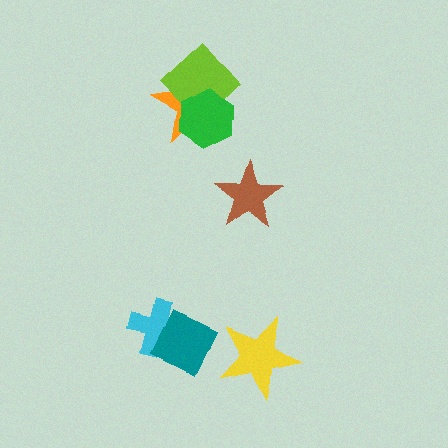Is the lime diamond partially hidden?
Yes, it is partially covered by another shape.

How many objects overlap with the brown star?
0 objects overlap with the brown star.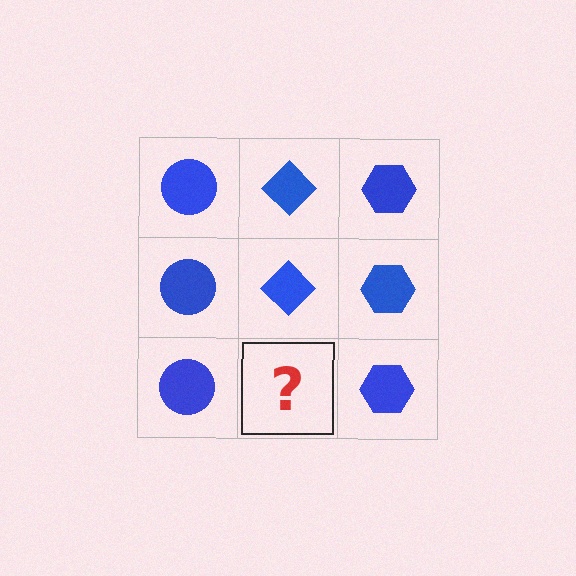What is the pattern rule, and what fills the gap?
The rule is that each column has a consistent shape. The gap should be filled with a blue diamond.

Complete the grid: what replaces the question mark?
The question mark should be replaced with a blue diamond.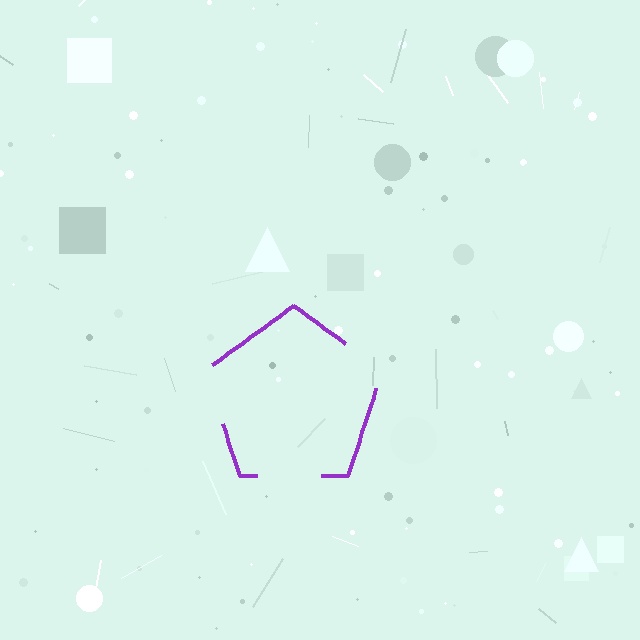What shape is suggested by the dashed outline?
The dashed outline suggests a pentagon.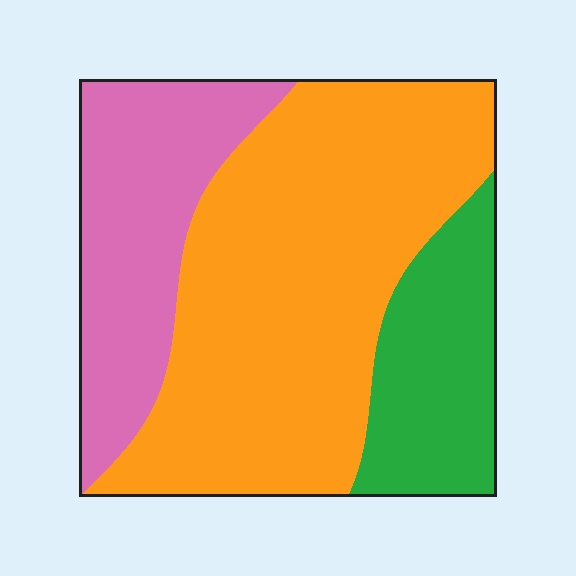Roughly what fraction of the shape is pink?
Pink takes up between a quarter and a half of the shape.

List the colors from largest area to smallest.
From largest to smallest: orange, pink, green.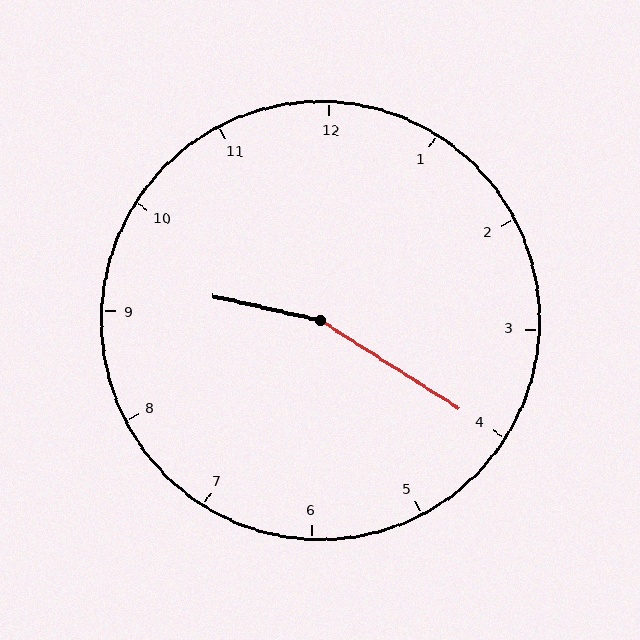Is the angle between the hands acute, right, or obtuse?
It is obtuse.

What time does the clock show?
9:20.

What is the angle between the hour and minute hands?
Approximately 160 degrees.